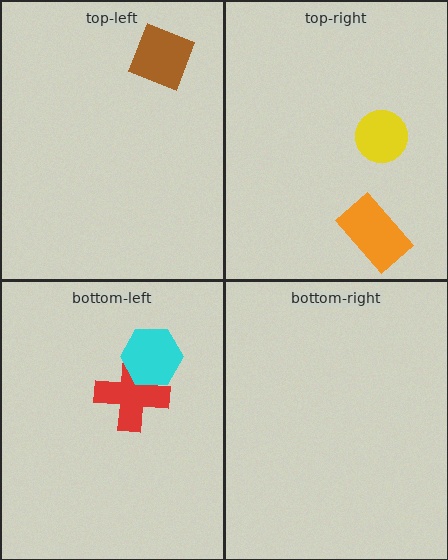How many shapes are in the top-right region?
2.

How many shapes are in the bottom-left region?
2.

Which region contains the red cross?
The bottom-left region.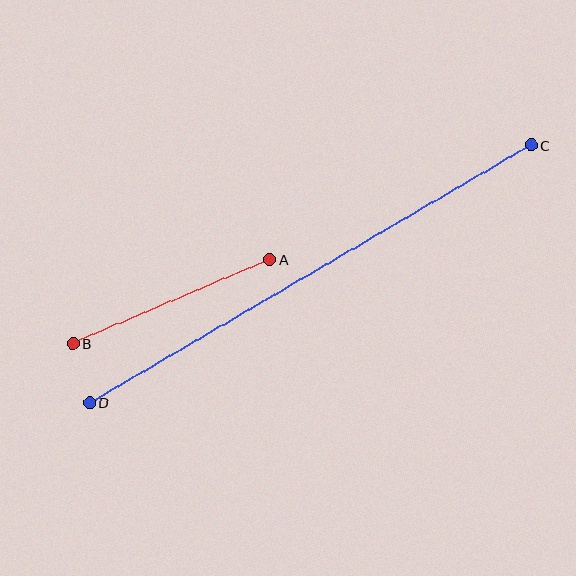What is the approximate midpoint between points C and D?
The midpoint is at approximately (310, 274) pixels.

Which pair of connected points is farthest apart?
Points C and D are farthest apart.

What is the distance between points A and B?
The distance is approximately 214 pixels.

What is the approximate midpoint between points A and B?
The midpoint is at approximately (171, 301) pixels.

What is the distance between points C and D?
The distance is approximately 511 pixels.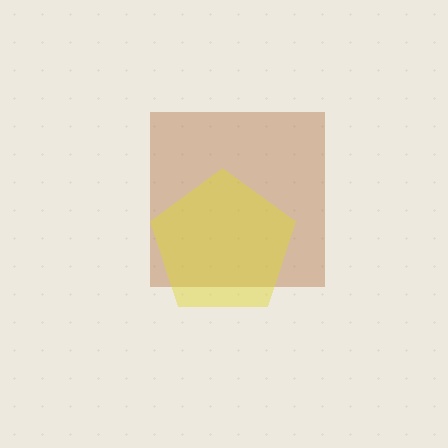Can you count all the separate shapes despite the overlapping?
Yes, there are 2 separate shapes.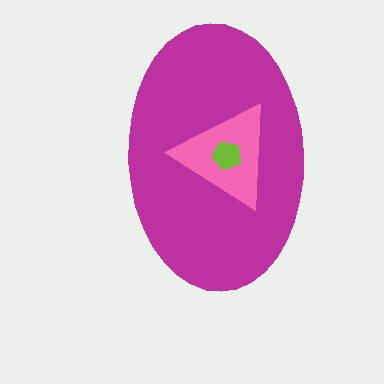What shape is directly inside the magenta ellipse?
The pink triangle.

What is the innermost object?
The lime pentagon.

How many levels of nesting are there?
3.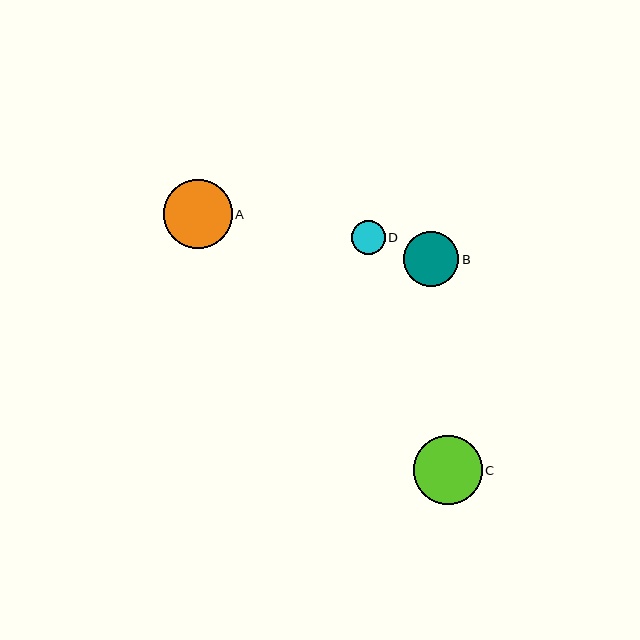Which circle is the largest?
Circle A is the largest with a size of approximately 69 pixels.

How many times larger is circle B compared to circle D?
Circle B is approximately 1.6 times the size of circle D.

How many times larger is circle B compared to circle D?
Circle B is approximately 1.6 times the size of circle D.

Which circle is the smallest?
Circle D is the smallest with a size of approximately 34 pixels.